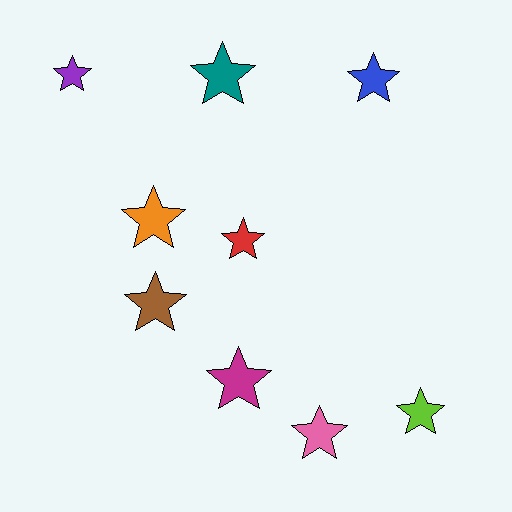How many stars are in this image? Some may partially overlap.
There are 9 stars.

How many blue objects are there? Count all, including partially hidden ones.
There is 1 blue object.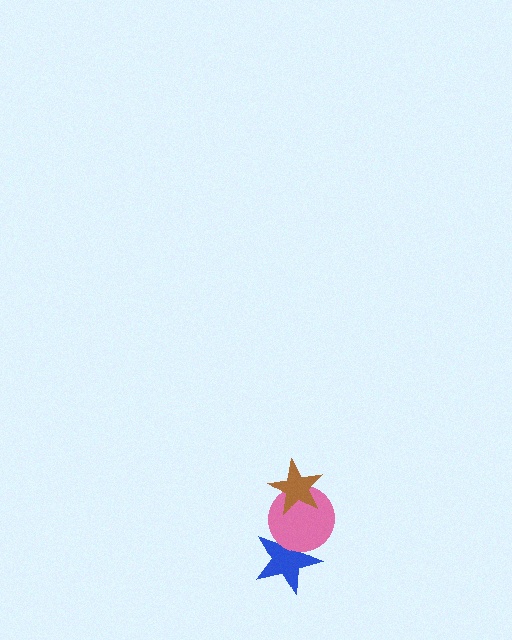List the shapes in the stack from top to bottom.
From top to bottom: the brown star, the pink circle, the blue star.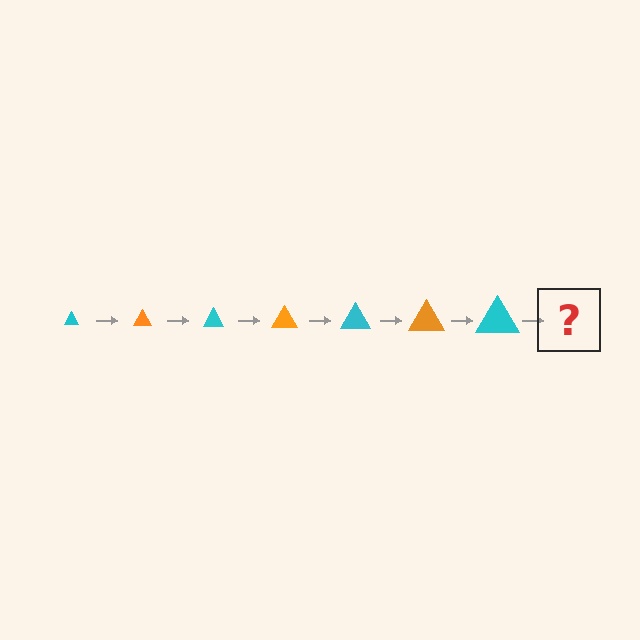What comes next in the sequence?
The next element should be an orange triangle, larger than the previous one.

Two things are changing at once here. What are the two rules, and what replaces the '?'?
The two rules are that the triangle grows larger each step and the color cycles through cyan and orange. The '?' should be an orange triangle, larger than the previous one.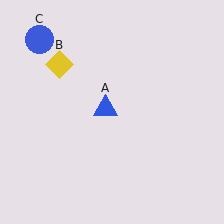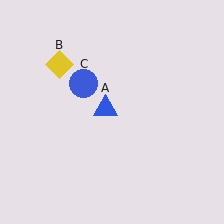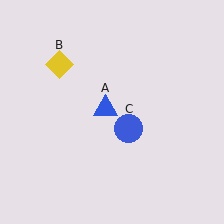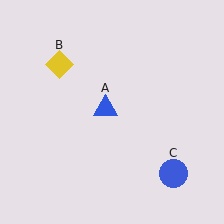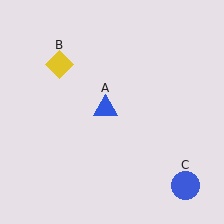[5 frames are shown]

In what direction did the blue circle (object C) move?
The blue circle (object C) moved down and to the right.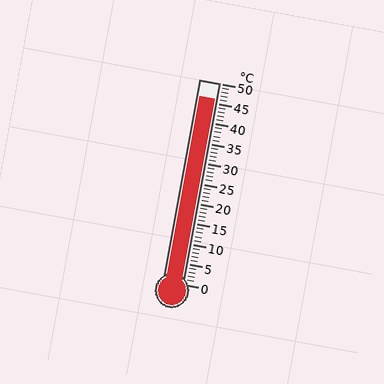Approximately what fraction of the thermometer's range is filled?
The thermometer is filled to approximately 90% of its range.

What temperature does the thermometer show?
The thermometer shows approximately 46°C.